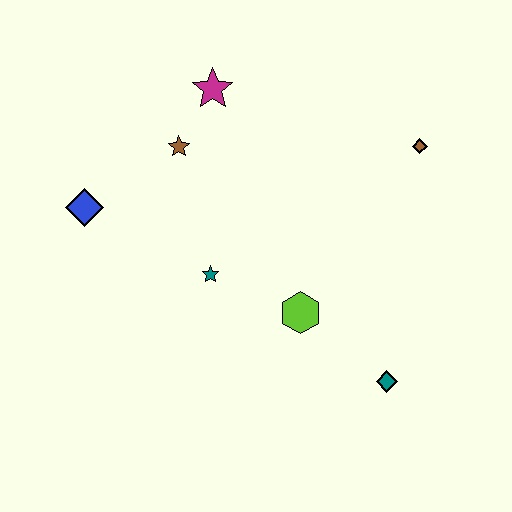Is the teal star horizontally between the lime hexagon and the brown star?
Yes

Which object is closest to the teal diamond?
The lime hexagon is closest to the teal diamond.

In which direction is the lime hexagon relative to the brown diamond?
The lime hexagon is below the brown diamond.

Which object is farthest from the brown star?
The teal diamond is farthest from the brown star.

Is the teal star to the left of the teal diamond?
Yes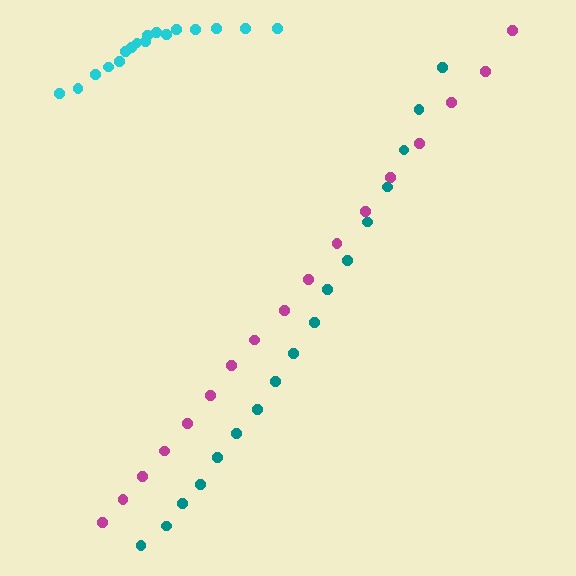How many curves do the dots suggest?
There are 3 distinct paths.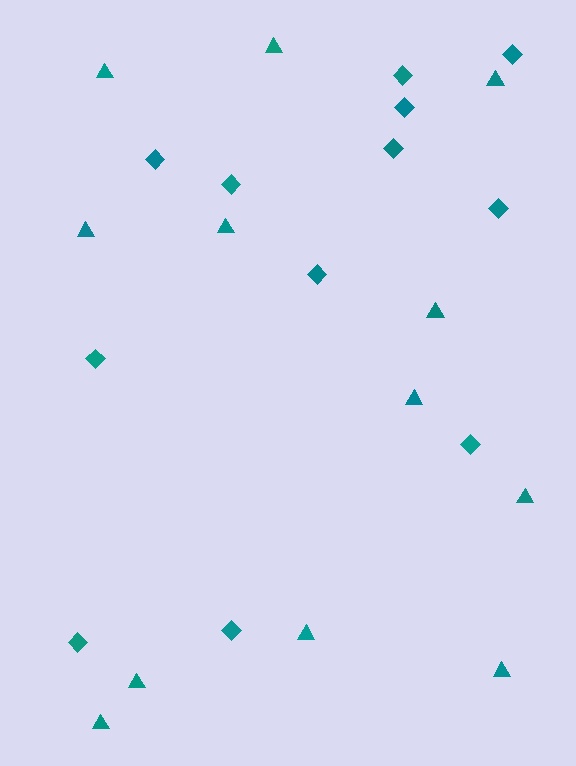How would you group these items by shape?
There are 2 groups: one group of diamonds (12) and one group of triangles (12).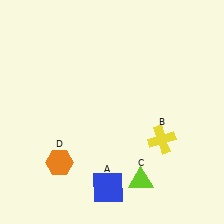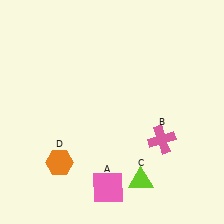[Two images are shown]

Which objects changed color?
A changed from blue to pink. B changed from yellow to pink.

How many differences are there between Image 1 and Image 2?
There are 2 differences between the two images.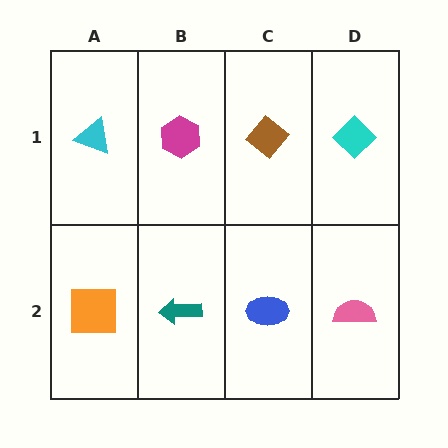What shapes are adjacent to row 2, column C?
A brown diamond (row 1, column C), a teal arrow (row 2, column B), a pink semicircle (row 2, column D).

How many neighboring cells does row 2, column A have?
2.